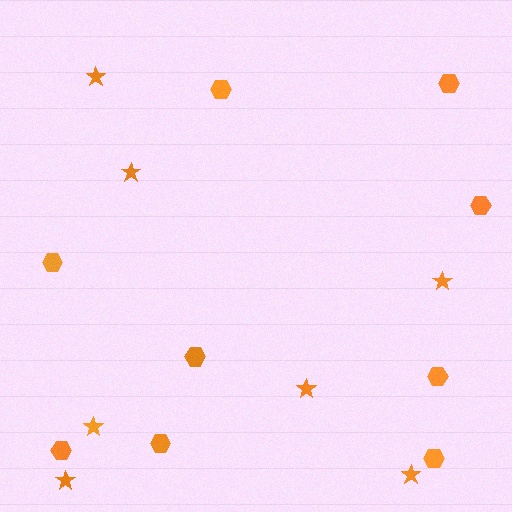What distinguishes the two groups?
There are 2 groups: one group of hexagons (9) and one group of stars (7).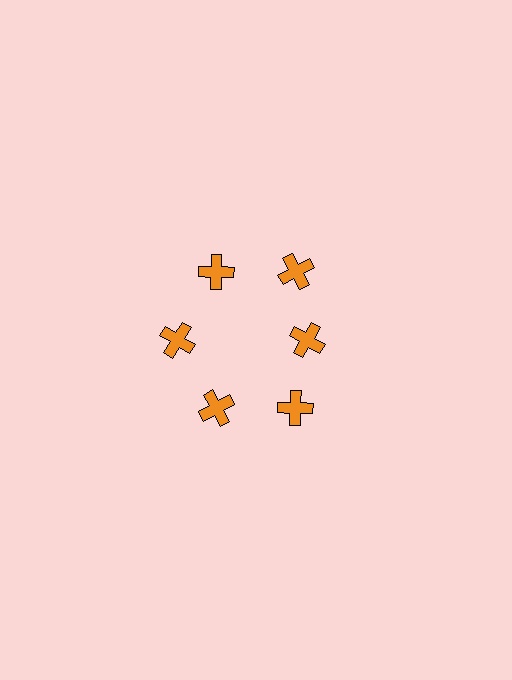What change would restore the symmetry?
The symmetry would be restored by moving it outward, back onto the ring so that all 6 crosses sit at equal angles and equal distance from the center.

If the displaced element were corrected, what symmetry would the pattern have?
It would have 6-fold rotational symmetry — the pattern would map onto itself every 60 degrees.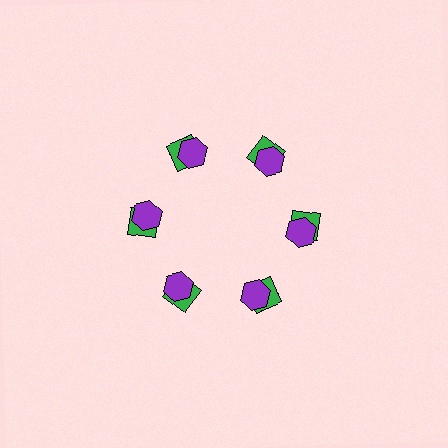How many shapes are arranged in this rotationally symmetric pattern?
There are 12 shapes, arranged in 6 groups of 2.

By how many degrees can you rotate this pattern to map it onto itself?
The pattern maps onto itself every 60 degrees of rotation.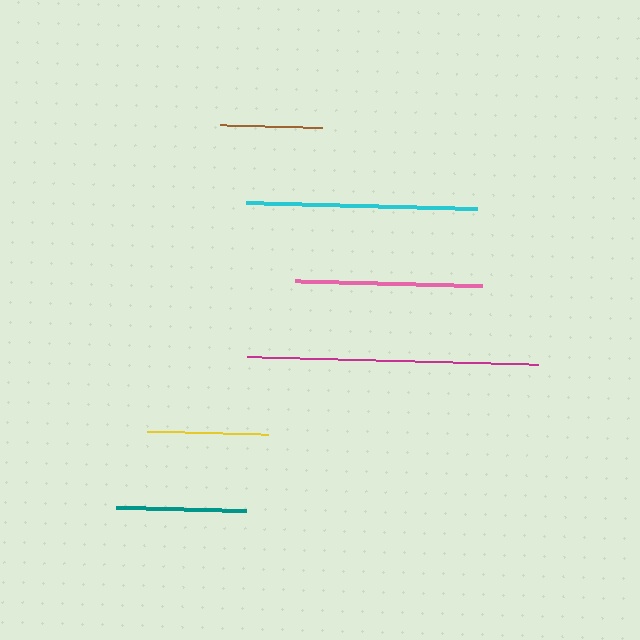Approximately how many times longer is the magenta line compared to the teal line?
The magenta line is approximately 2.2 times the length of the teal line.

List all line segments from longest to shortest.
From longest to shortest: magenta, cyan, pink, teal, yellow, brown.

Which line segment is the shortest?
The brown line is the shortest at approximately 102 pixels.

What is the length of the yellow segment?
The yellow segment is approximately 121 pixels long.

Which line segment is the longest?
The magenta line is the longest at approximately 291 pixels.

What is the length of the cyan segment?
The cyan segment is approximately 231 pixels long.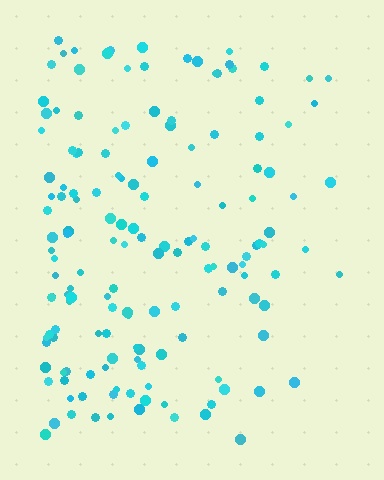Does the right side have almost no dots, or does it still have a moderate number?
Still a moderate number, just noticeably fewer than the left.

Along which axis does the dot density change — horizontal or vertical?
Horizontal.